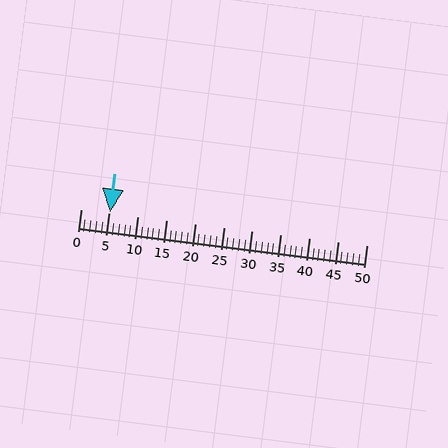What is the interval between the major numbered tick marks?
The major tick marks are spaced 5 units apart.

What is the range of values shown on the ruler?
The ruler shows values from 0 to 50.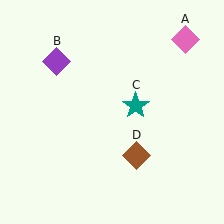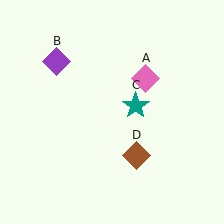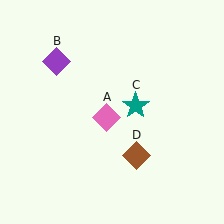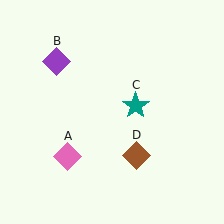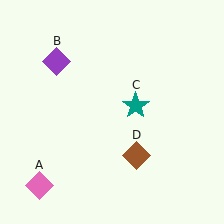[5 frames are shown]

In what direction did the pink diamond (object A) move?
The pink diamond (object A) moved down and to the left.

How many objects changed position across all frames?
1 object changed position: pink diamond (object A).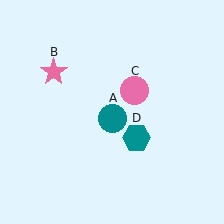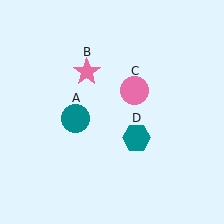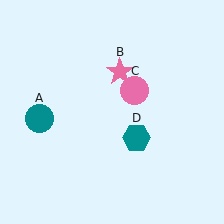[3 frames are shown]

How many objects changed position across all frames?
2 objects changed position: teal circle (object A), pink star (object B).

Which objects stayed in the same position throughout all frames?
Pink circle (object C) and teal hexagon (object D) remained stationary.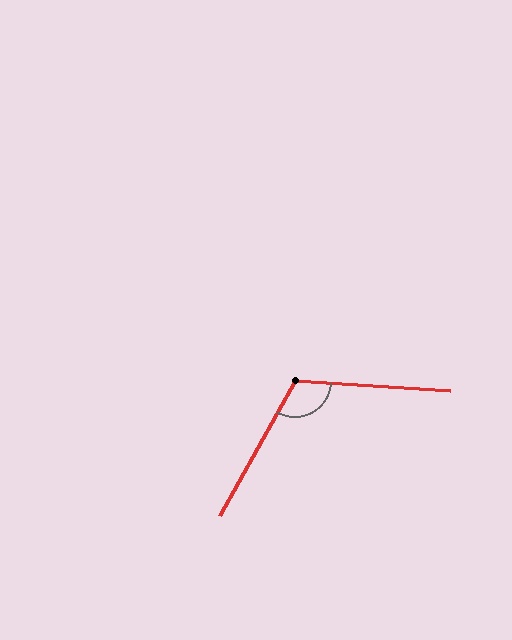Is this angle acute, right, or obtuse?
It is obtuse.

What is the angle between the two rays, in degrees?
Approximately 116 degrees.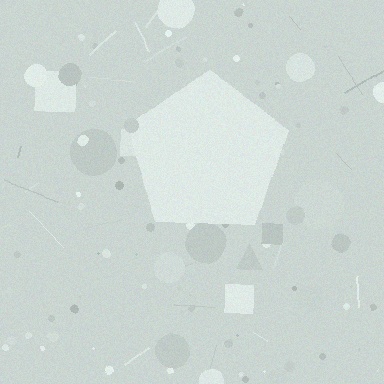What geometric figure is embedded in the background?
A pentagon is embedded in the background.